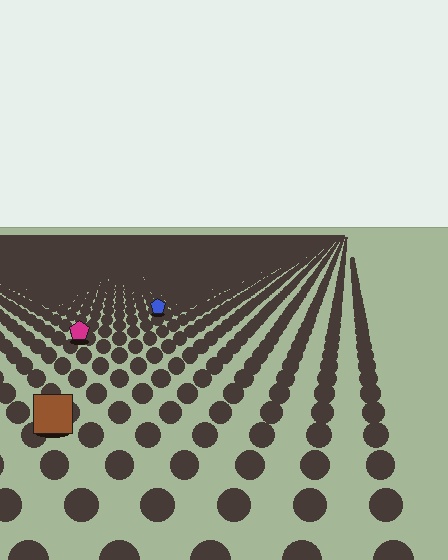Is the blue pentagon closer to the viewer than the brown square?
No. The brown square is closer — you can tell from the texture gradient: the ground texture is coarser near it.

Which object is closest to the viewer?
The brown square is closest. The texture marks near it are larger and more spread out.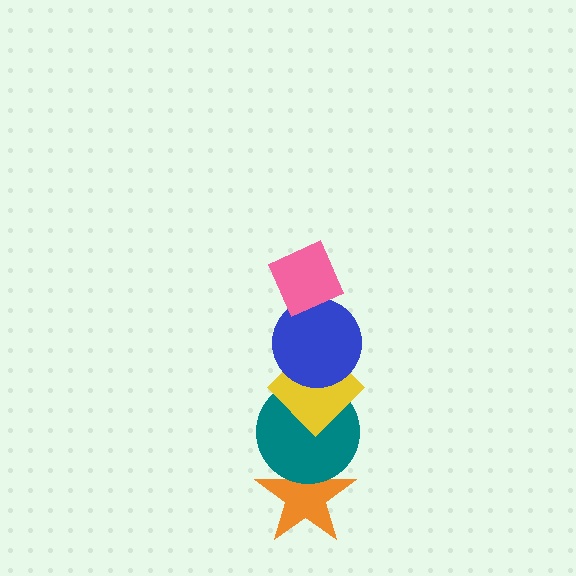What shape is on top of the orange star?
The teal circle is on top of the orange star.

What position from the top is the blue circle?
The blue circle is 2nd from the top.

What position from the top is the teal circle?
The teal circle is 4th from the top.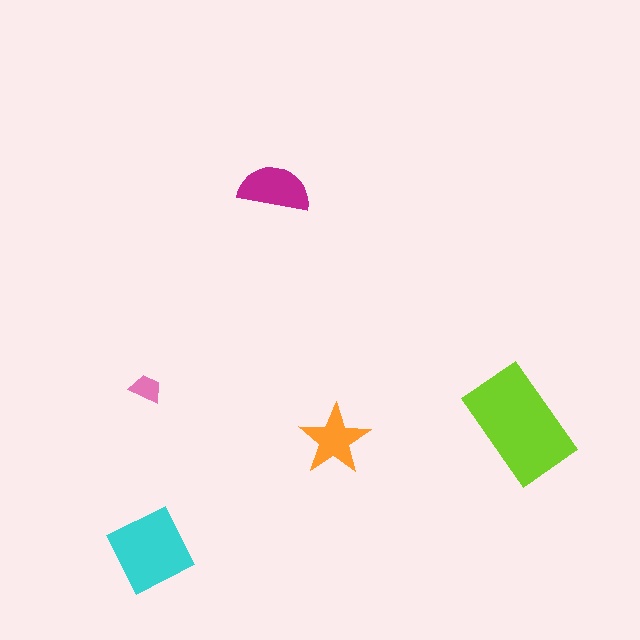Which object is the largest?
The lime rectangle.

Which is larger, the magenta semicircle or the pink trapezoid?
The magenta semicircle.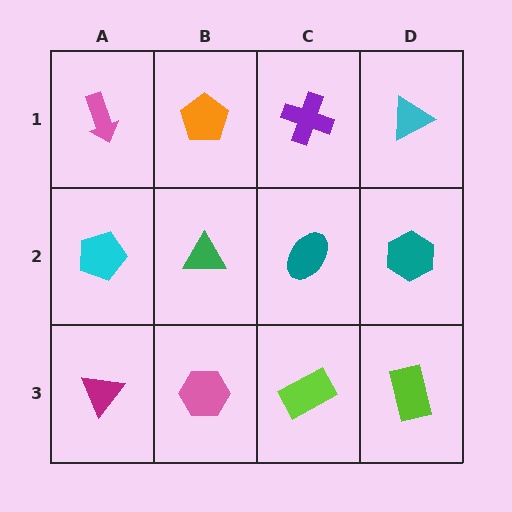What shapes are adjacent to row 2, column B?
An orange pentagon (row 1, column B), a pink hexagon (row 3, column B), a cyan pentagon (row 2, column A), a teal ellipse (row 2, column C).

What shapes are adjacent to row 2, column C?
A purple cross (row 1, column C), a lime rectangle (row 3, column C), a green triangle (row 2, column B), a teal hexagon (row 2, column D).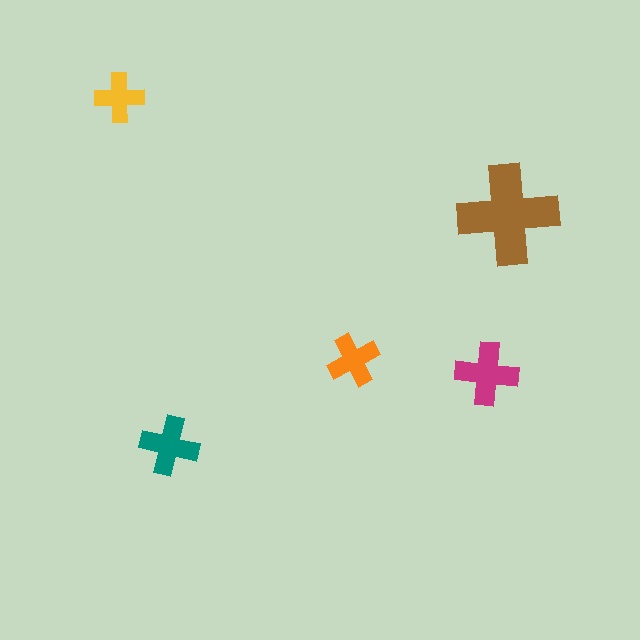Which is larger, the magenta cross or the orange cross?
The magenta one.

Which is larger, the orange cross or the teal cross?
The teal one.